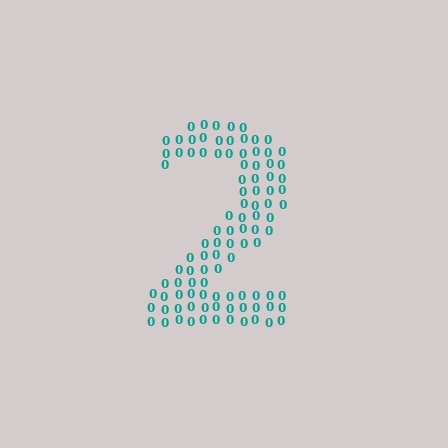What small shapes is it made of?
It is made of small digit 0's.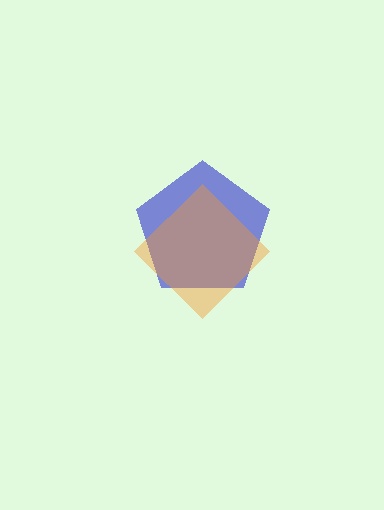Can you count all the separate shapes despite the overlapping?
Yes, there are 2 separate shapes.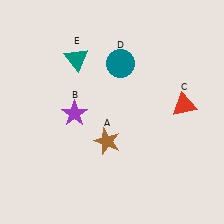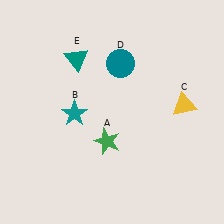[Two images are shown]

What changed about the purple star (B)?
In Image 1, B is purple. In Image 2, it changed to teal.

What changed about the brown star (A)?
In Image 1, A is brown. In Image 2, it changed to green.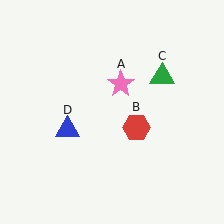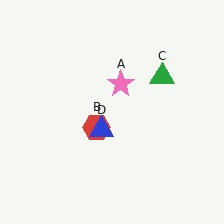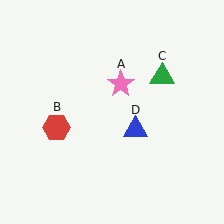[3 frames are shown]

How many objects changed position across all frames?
2 objects changed position: red hexagon (object B), blue triangle (object D).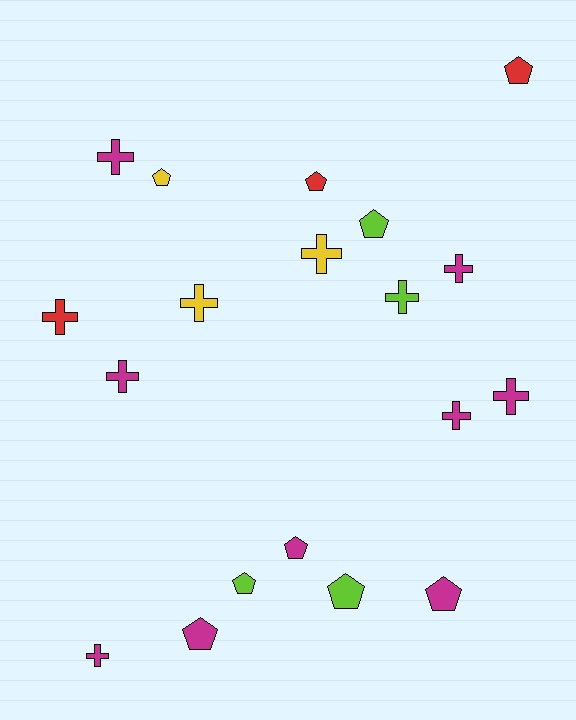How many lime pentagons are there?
There are 3 lime pentagons.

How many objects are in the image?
There are 19 objects.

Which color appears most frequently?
Magenta, with 9 objects.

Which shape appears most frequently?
Cross, with 10 objects.